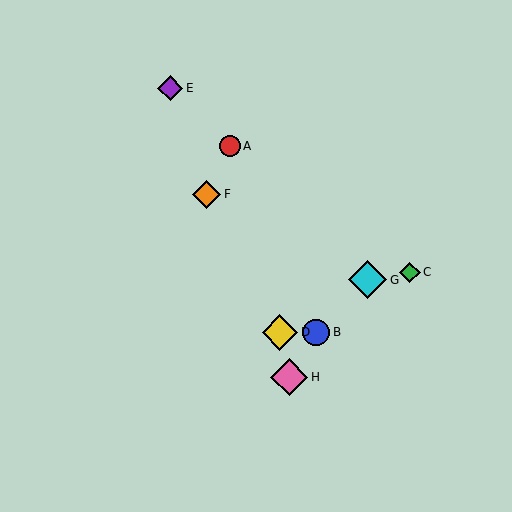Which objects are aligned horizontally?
Objects B, D are aligned horizontally.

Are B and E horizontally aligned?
No, B is at y≈332 and E is at y≈88.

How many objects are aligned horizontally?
2 objects (B, D) are aligned horizontally.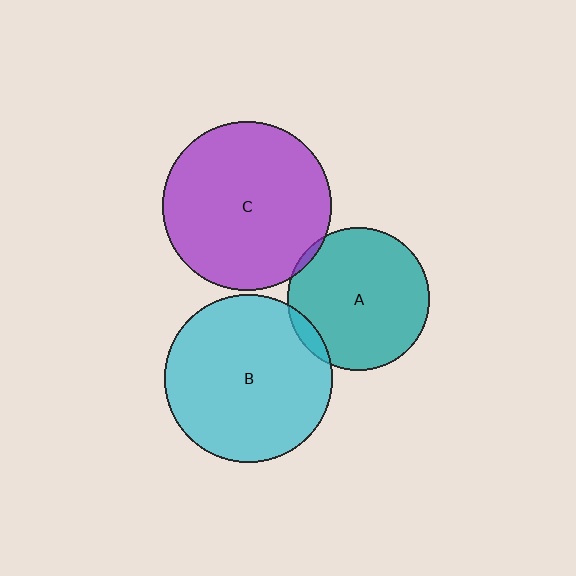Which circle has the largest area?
Circle C (purple).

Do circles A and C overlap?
Yes.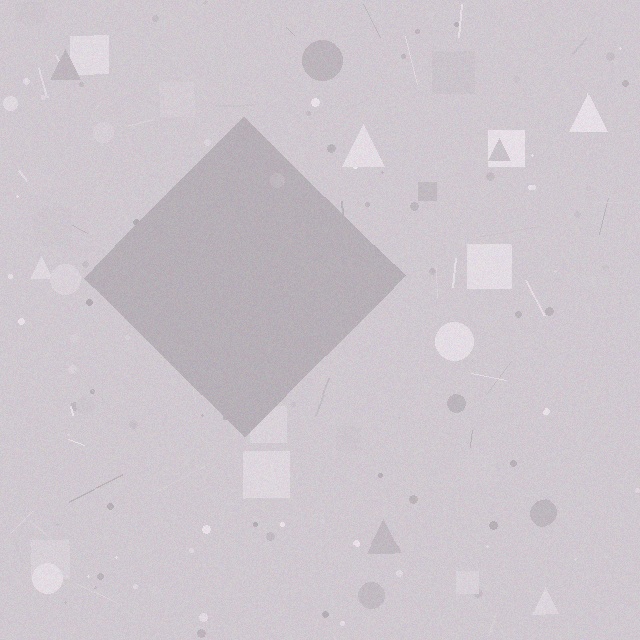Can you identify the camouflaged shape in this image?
The camouflaged shape is a diamond.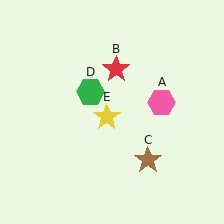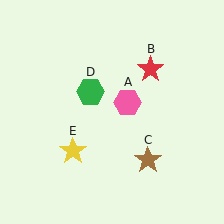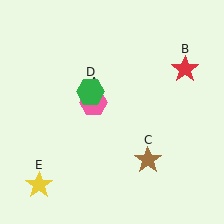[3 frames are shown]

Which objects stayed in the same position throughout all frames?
Brown star (object C) and green hexagon (object D) remained stationary.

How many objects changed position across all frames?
3 objects changed position: pink hexagon (object A), red star (object B), yellow star (object E).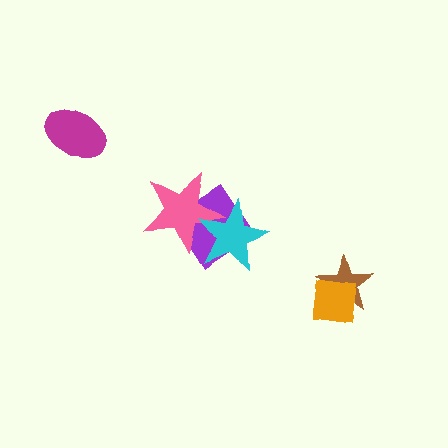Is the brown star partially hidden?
Yes, it is partially covered by another shape.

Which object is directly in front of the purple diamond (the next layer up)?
The pink star is directly in front of the purple diamond.